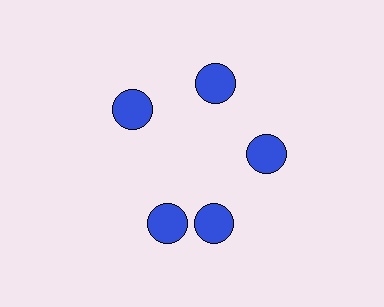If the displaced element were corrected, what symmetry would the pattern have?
It would have 5-fold rotational symmetry — the pattern would map onto itself every 72 degrees.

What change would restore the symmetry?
The symmetry would be restored by rotating it back into even spacing with its neighbors so that all 5 circles sit at equal angles and equal distance from the center.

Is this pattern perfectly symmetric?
No. The 5 blue circles are arranged in a ring, but one element near the 8 o'clock position is rotated out of alignment along the ring, breaking the 5-fold rotational symmetry.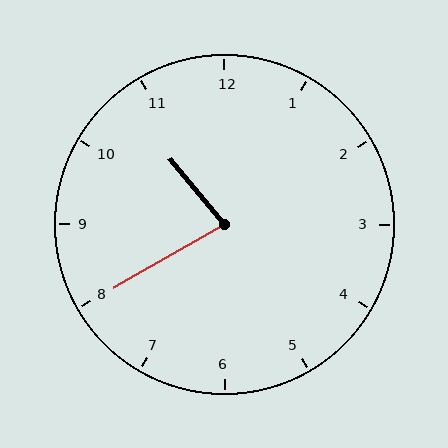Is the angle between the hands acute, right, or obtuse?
It is acute.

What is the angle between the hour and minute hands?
Approximately 80 degrees.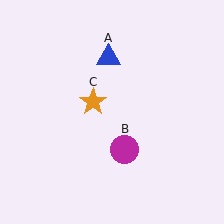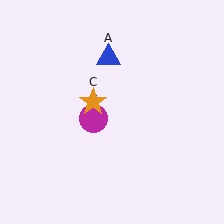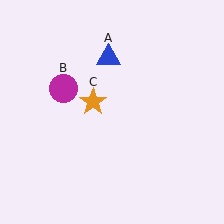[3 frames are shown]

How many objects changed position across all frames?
1 object changed position: magenta circle (object B).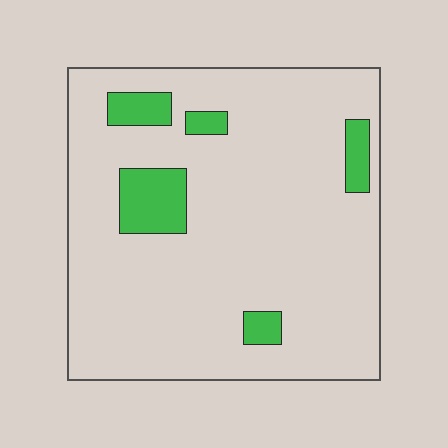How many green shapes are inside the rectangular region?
5.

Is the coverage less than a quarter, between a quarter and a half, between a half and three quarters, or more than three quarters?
Less than a quarter.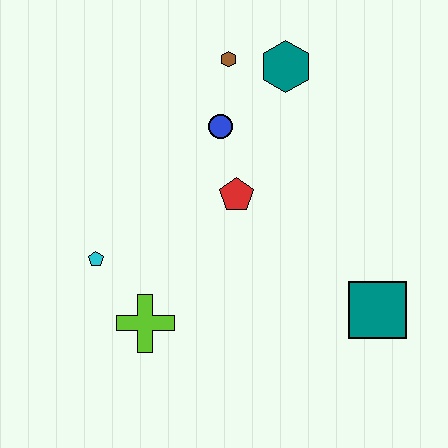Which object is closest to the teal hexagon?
The brown hexagon is closest to the teal hexagon.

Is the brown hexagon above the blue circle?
Yes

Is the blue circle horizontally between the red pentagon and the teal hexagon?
No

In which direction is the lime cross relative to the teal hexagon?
The lime cross is below the teal hexagon.